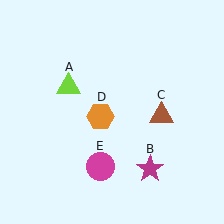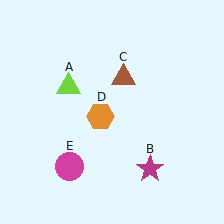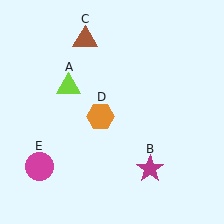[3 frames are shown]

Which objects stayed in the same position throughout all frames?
Lime triangle (object A) and magenta star (object B) and orange hexagon (object D) remained stationary.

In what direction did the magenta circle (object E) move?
The magenta circle (object E) moved left.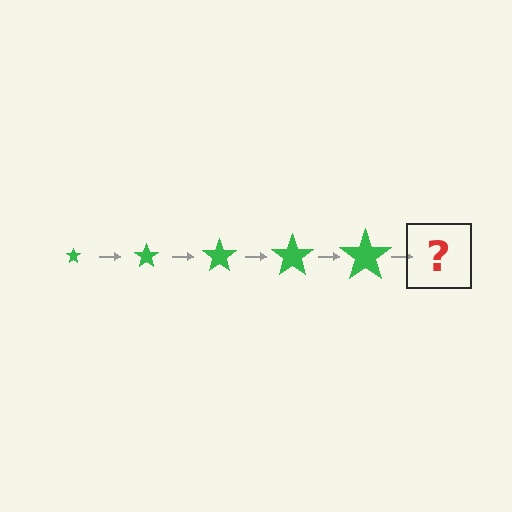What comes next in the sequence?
The next element should be a green star, larger than the previous one.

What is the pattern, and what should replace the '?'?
The pattern is that the star gets progressively larger each step. The '?' should be a green star, larger than the previous one.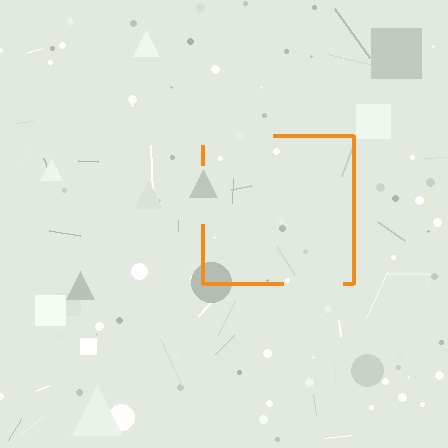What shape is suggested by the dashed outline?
The dashed outline suggests a square.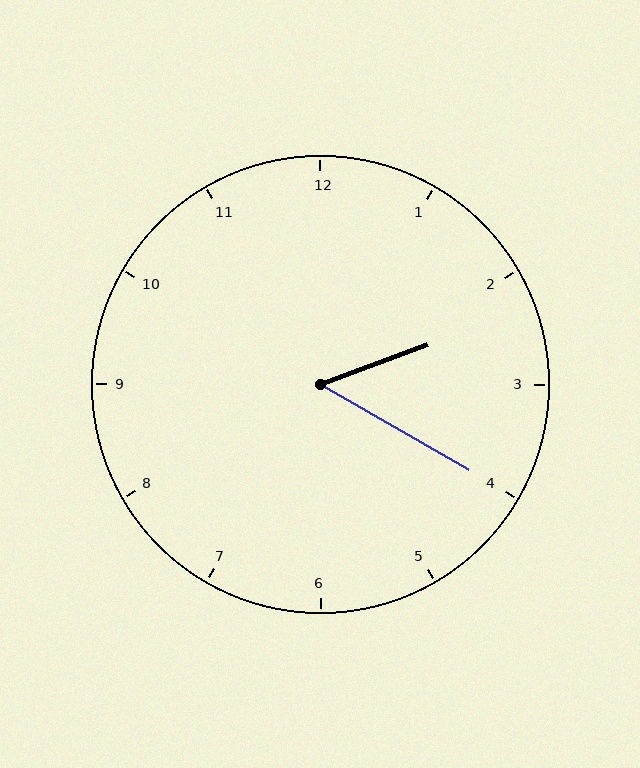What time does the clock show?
2:20.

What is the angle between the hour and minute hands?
Approximately 50 degrees.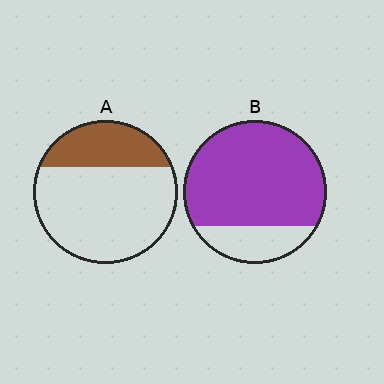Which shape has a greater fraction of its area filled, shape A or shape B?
Shape B.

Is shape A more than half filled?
No.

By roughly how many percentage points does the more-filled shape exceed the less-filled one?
By roughly 50 percentage points (B over A).